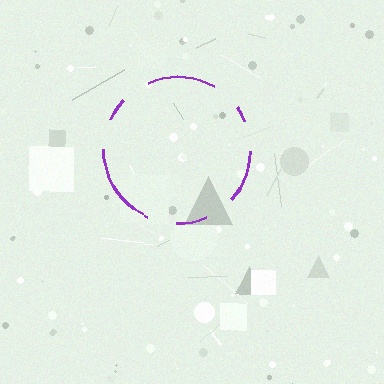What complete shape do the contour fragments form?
The contour fragments form a circle.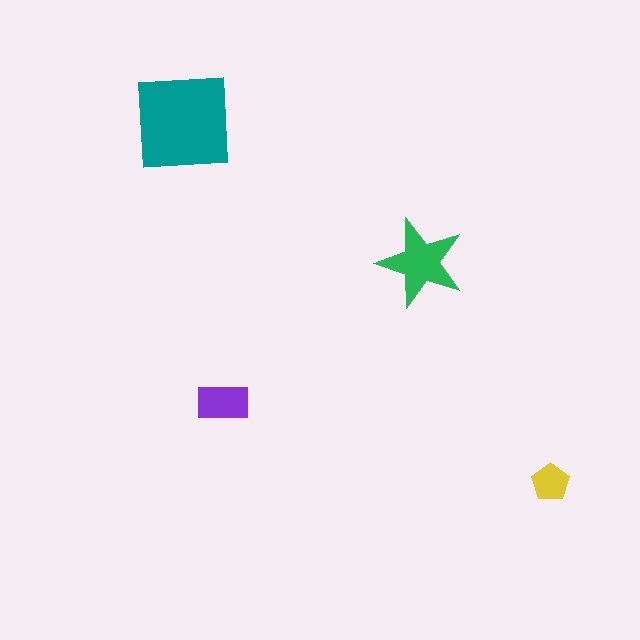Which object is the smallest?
The yellow pentagon.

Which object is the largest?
The teal square.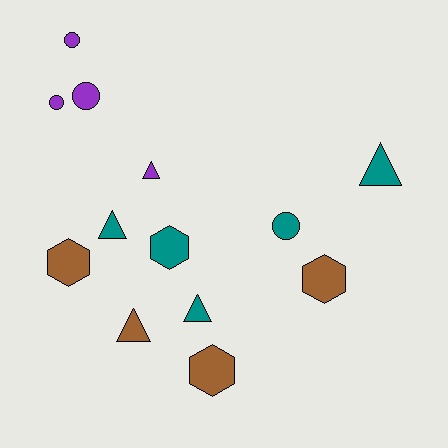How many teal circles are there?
There is 1 teal circle.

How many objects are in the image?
There are 13 objects.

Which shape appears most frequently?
Triangle, with 5 objects.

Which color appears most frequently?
Teal, with 5 objects.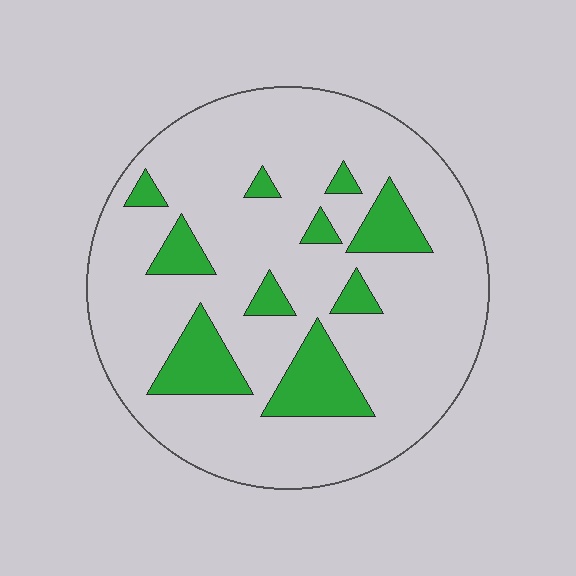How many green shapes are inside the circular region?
10.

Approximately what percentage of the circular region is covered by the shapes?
Approximately 15%.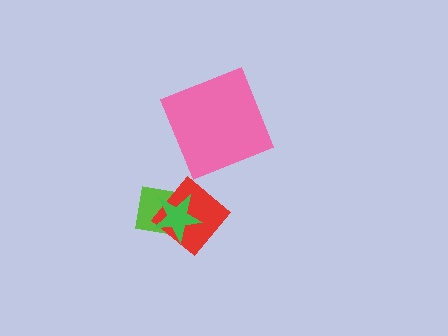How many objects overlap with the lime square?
2 objects overlap with the lime square.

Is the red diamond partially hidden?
Yes, it is partially covered by another shape.